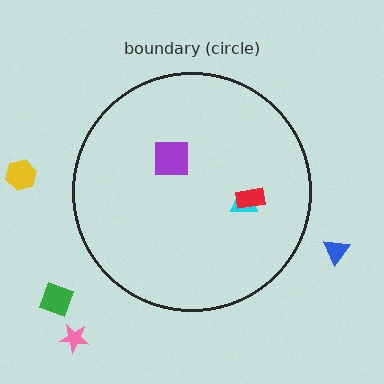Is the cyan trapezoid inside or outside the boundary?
Inside.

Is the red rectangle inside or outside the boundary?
Inside.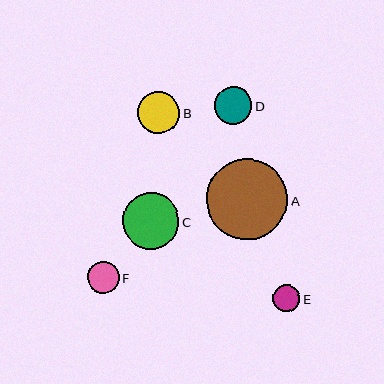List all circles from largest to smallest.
From largest to smallest: A, C, B, D, F, E.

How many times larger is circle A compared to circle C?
Circle A is approximately 1.4 times the size of circle C.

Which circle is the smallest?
Circle E is the smallest with a size of approximately 27 pixels.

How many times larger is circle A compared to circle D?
Circle A is approximately 2.2 times the size of circle D.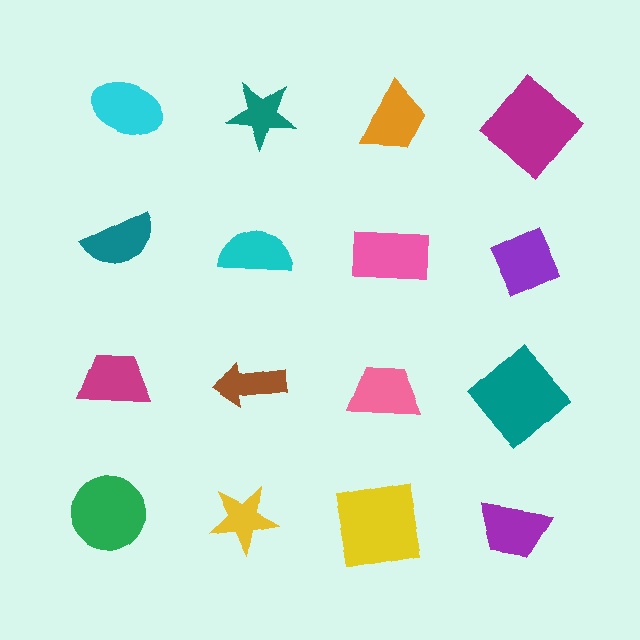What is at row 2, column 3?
A pink rectangle.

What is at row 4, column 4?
A purple trapezoid.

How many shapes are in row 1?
4 shapes.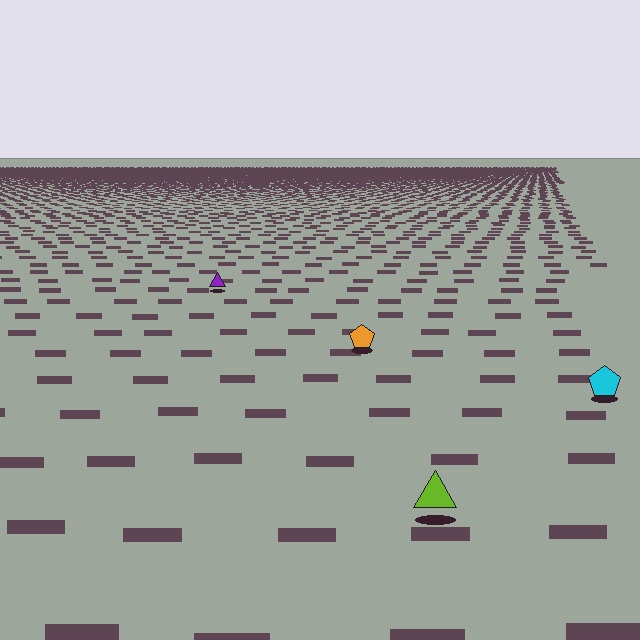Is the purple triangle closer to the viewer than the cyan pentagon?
No. The cyan pentagon is closer — you can tell from the texture gradient: the ground texture is coarser near it.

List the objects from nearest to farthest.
From nearest to farthest: the lime triangle, the cyan pentagon, the orange pentagon, the purple triangle.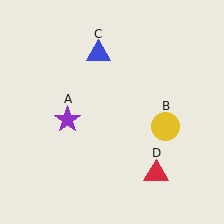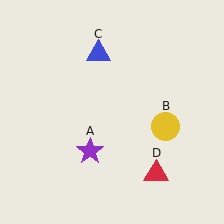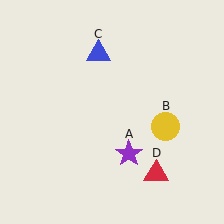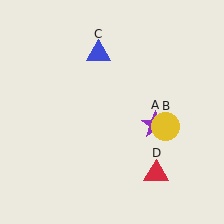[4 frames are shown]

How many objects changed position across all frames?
1 object changed position: purple star (object A).